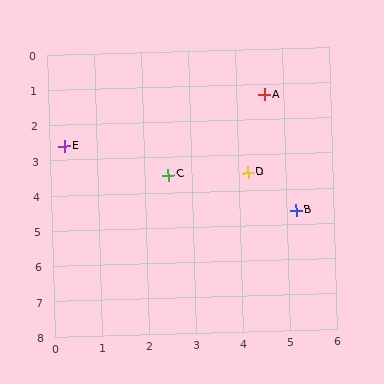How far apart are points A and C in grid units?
Points A and C are about 3.0 grid units apart.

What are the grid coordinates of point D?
Point D is at approximately (4.2, 3.5).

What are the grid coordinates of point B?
Point B is at approximately (5.2, 4.6).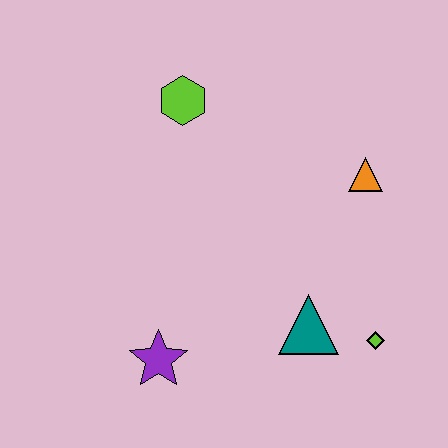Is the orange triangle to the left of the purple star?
No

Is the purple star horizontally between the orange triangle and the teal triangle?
No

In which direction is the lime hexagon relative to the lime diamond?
The lime hexagon is above the lime diamond.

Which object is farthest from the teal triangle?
The lime hexagon is farthest from the teal triangle.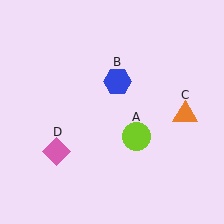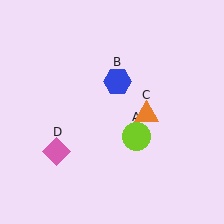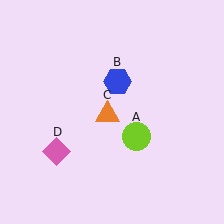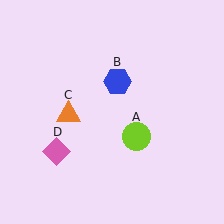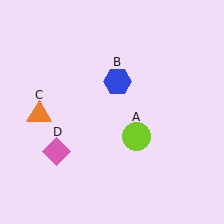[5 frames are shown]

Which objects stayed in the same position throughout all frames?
Lime circle (object A) and blue hexagon (object B) and pink diamond (object D) remained stationary.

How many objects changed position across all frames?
1 object changed position: orange triangle (object C).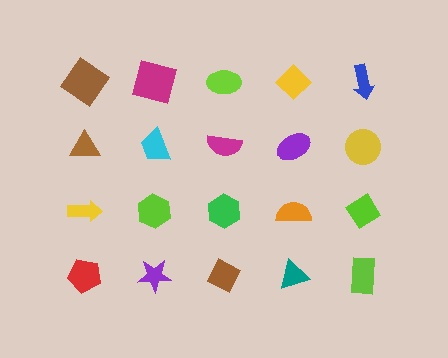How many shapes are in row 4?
5 shapes.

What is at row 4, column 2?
A purple star.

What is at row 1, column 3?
A lime ellipse.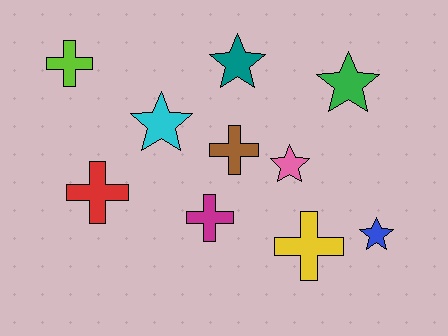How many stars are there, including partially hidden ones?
There are 5 stars.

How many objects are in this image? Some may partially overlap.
There are 10 objects.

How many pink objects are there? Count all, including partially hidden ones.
There is 1 pink object.